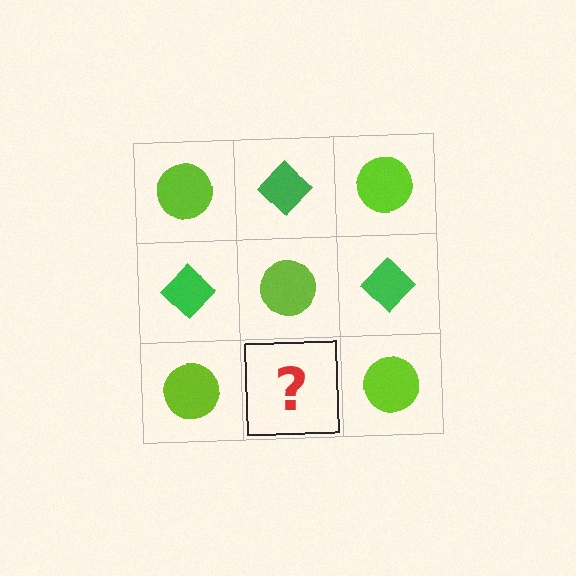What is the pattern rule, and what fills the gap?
The rule is that it alternates lime circle and green diamond in a checkerboard pattern. The gap should be filled with a green diamond.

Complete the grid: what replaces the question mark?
The question mark should be replaced with a green diamond.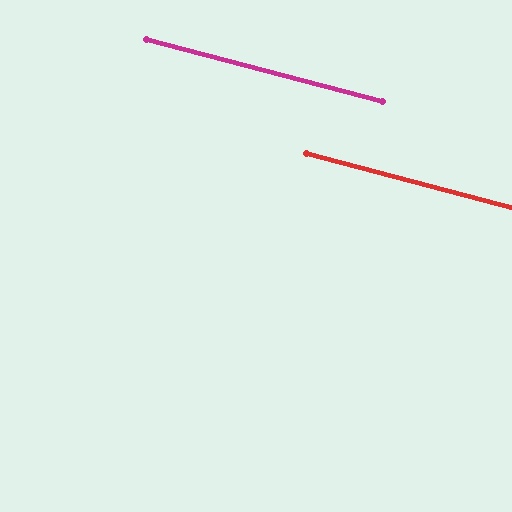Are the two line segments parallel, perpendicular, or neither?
Parallel — their directions differ by only 0.3°.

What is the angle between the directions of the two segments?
Approximately 0 degrees.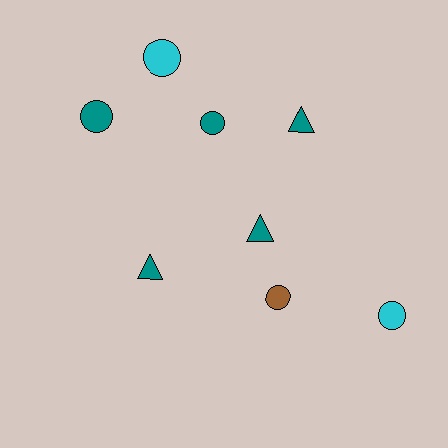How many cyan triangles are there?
There are no cyan triangles.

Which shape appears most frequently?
Circle, with 5 objects.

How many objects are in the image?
There are 8 objects.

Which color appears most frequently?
Teal, with 5 objects.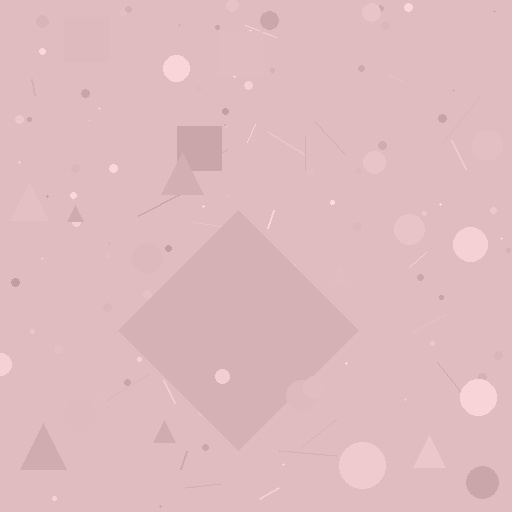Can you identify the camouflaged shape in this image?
The camouflaged shape is a diamond.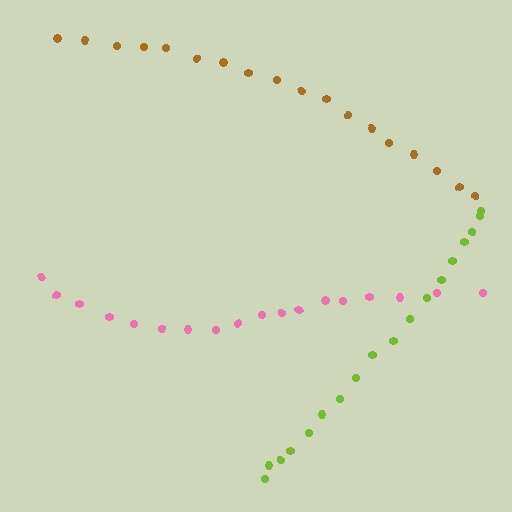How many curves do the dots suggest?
There are 3 distinct paths.